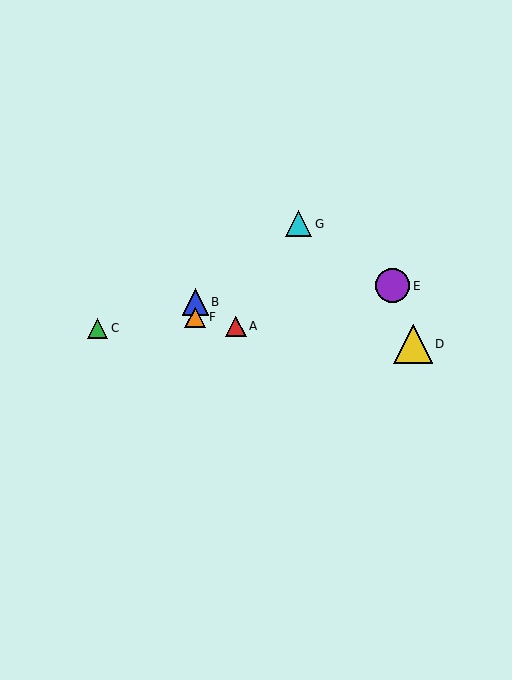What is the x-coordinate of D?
Object D is at x≈413.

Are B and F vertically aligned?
Yes, both are at x≈195.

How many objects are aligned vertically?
2 objects (B, F) are aligned vertically.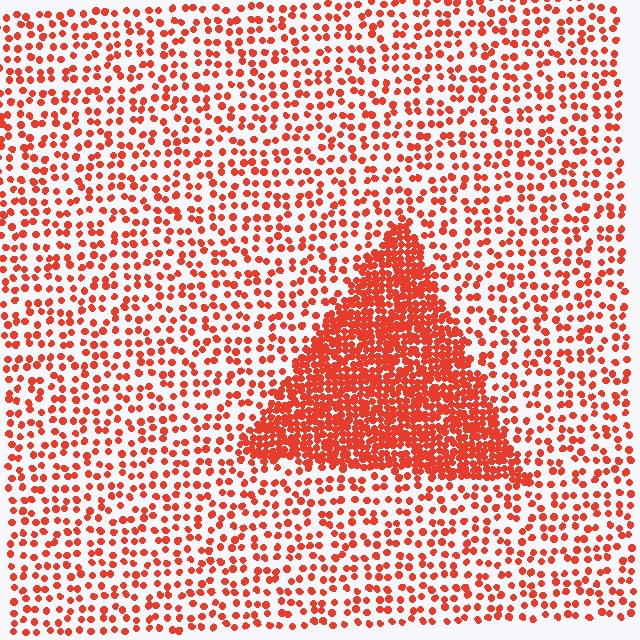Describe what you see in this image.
The image contains small red elements arranged at two different densities. A triangle-shaped region is visible where the elements are more densely packed than the surrounding area.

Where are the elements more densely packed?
The elements are more densely packed inside the triangle boundary.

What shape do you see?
I see a triangle.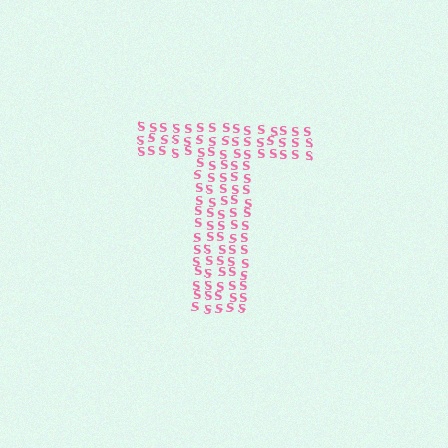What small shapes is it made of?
It is made of small letter S's.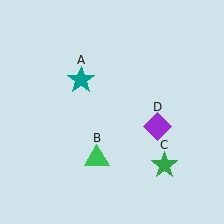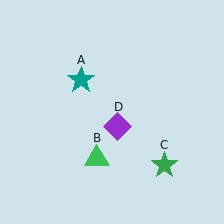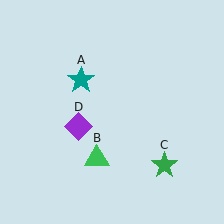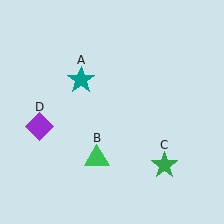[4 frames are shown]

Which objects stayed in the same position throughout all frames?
Teal star (object A) and green triangle (object B) and green star (object C) remained stationary.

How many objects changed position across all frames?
1 object changed position: purple diamond (object D).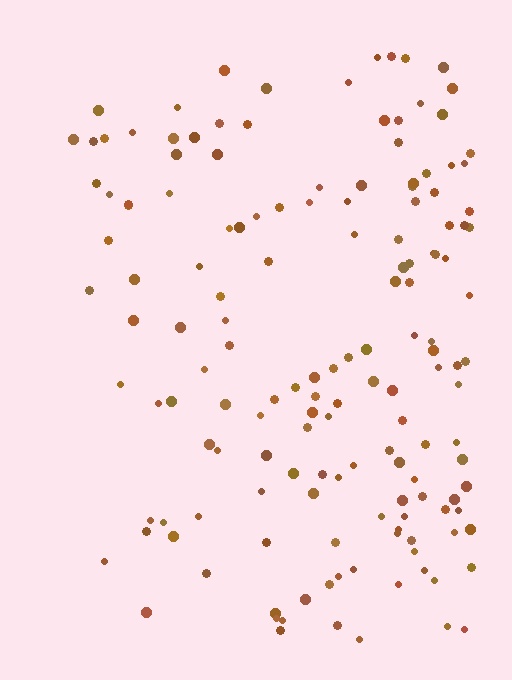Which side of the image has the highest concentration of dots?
The right.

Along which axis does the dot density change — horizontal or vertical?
Horizontal.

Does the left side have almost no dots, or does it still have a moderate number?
Still a moderate number, just noticeably fewer than the right.